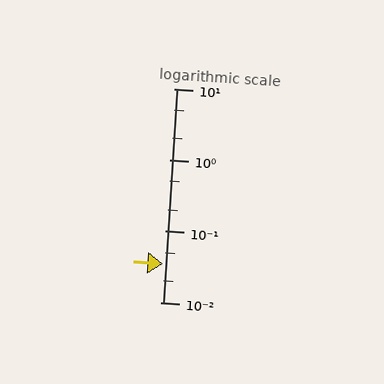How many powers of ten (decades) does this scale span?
The scale spans 3 decades, from 0.01 to 10.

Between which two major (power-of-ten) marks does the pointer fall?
The pointer is between 0.01 and 0.1.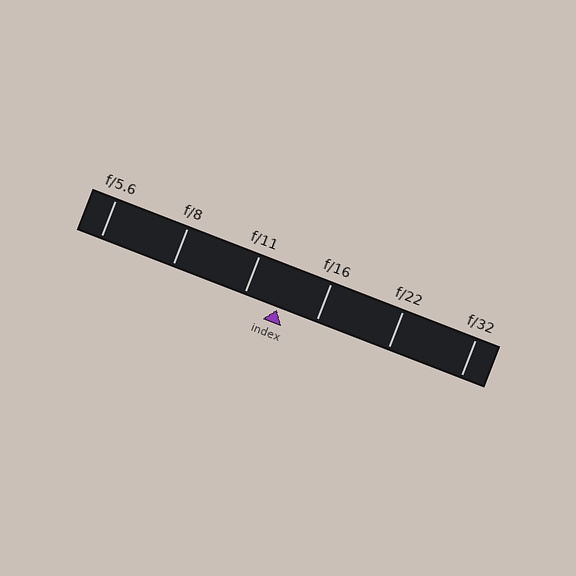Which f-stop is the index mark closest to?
The index mark is closest to f/11.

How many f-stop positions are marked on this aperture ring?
There are 6 f-stop positions marked.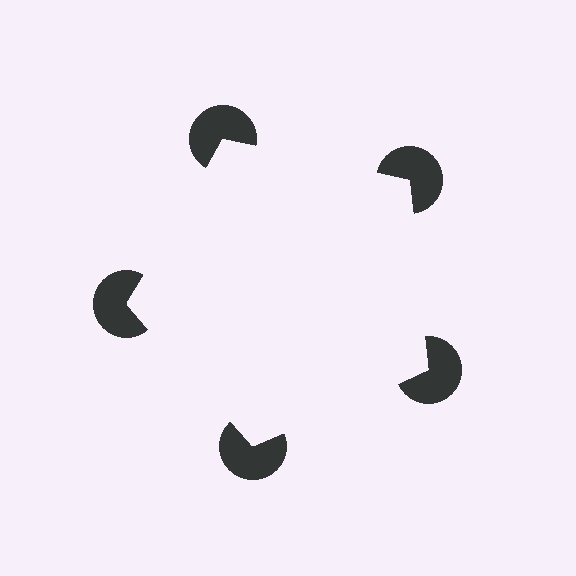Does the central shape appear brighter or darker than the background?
It typically appears slightly brighter than the background, even though no actual brightness change is drawn.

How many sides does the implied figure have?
5 sides.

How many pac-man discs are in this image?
There are 5 — one at each vertex of the illusory pentagon.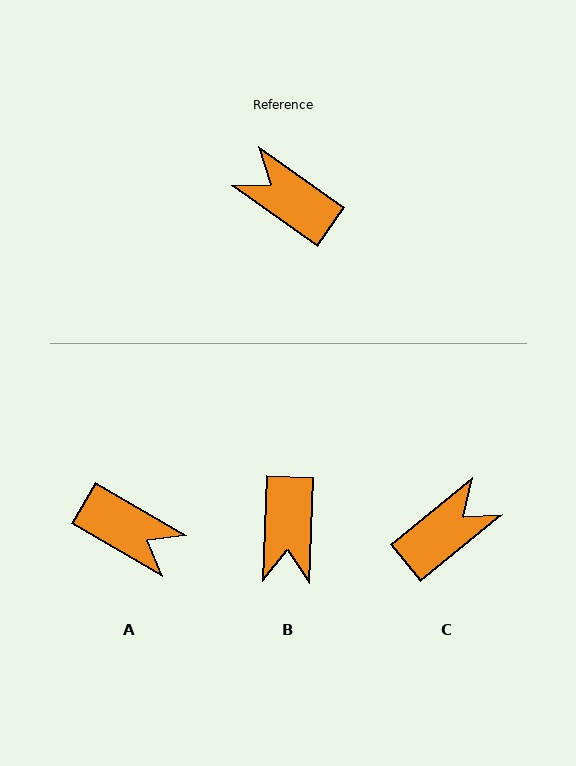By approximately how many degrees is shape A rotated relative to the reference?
Approximately 175 degrees clockwise.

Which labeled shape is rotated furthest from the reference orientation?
A, about 175 degrees away.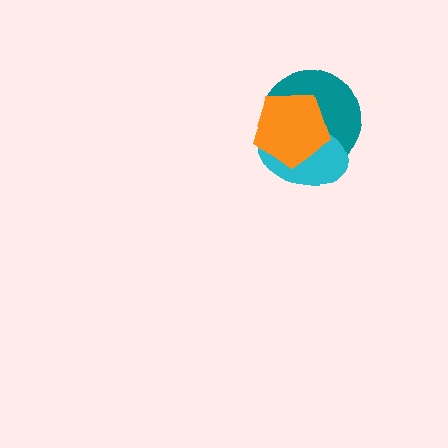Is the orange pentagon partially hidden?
No, no other shape covers it.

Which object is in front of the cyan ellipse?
The orange pentagon is in front of the cyan ellipse.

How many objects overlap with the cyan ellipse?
2 objects overlap with the cyan ellipse.